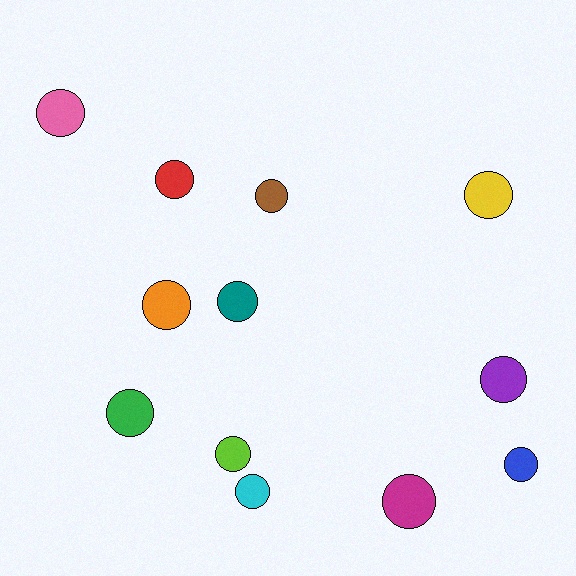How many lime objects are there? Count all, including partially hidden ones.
There is 1 lime object.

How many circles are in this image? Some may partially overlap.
There are 12 circles.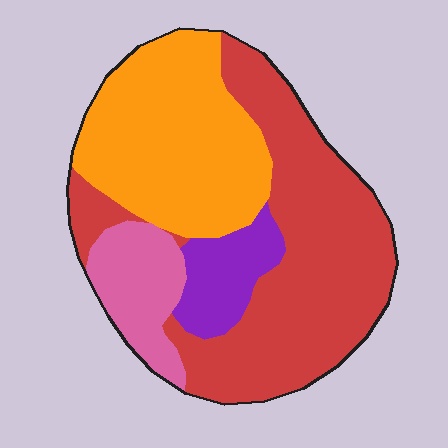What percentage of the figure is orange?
Orange takes up between a sixth and a third of the figure.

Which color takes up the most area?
Red, at roughly 45%.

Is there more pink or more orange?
Orange.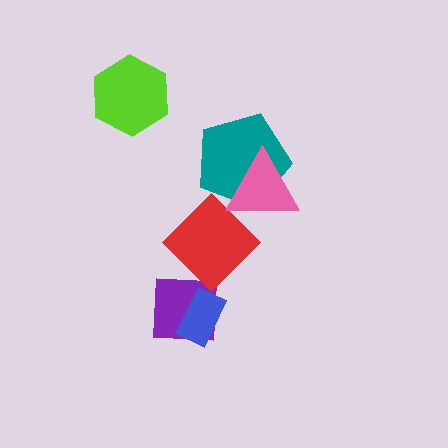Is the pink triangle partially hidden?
No, no other shape covers it.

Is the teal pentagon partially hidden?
Yes, it is partially covered by another shape.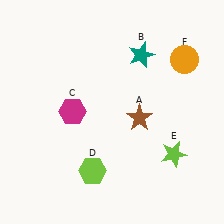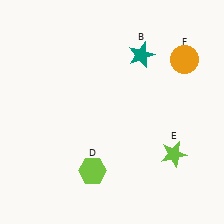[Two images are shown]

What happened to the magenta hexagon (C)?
The magenta hexagon (C) was removed in Image 2. It was in the top-left area of Image 1.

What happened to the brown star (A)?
The brown star (A) was removed in Image 2. It was in the bottom-right area of Image 1.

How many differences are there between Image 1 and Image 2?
There are 2 differences between the two images.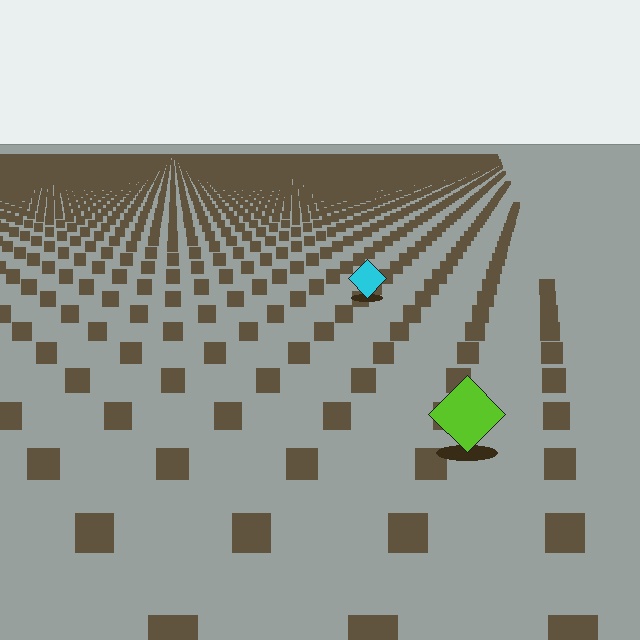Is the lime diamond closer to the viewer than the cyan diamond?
Yes. The lime diamond is closer — you can tell from the texture gradient: the ground texture is coarser near it.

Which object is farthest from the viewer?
The cyan diamond is farthest from the viewer. It appears smaller and the ground texture around it is denser.